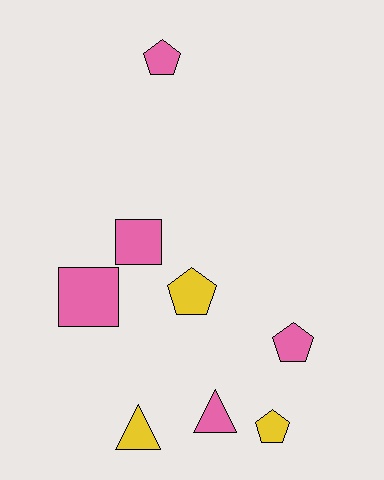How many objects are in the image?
There are 8 objects.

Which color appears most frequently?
Pink, with 5 objects.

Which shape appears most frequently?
Pentagon, with 4 objects.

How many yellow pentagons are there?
There are 2 yellow pentagons.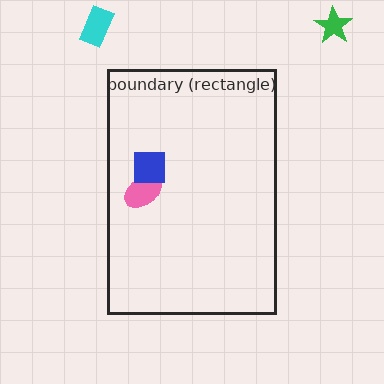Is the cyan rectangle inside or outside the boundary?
Outside.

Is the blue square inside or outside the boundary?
Inside.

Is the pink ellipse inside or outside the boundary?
Inside.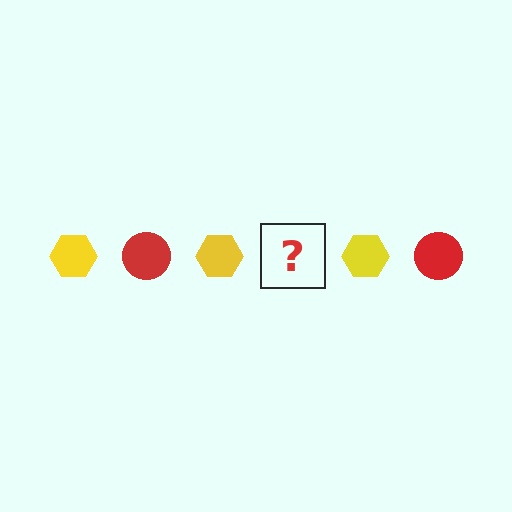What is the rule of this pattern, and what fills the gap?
The rule is that the pattern alternates between yellow hexagon and red circle. The gap should be filled with a red circle.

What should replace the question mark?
The question mark should be replaced with a red circle.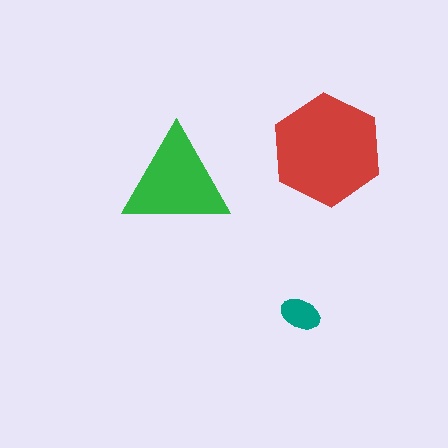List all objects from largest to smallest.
The red hexagon, the green triangle, the teal ellipse.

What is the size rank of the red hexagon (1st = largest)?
1st.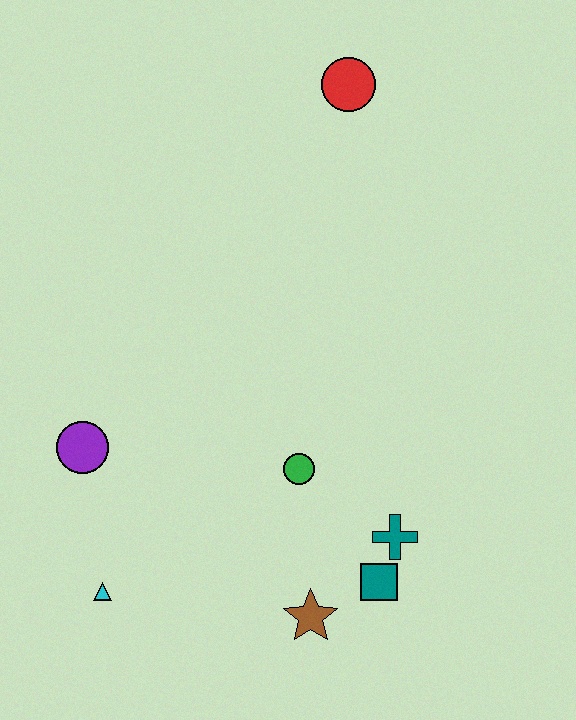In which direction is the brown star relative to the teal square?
The brown star is to the left of the teal square.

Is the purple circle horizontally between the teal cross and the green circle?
No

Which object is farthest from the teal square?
The red circle is farthest from the teal square.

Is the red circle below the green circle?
No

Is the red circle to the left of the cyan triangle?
No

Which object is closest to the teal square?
The teal cross is closest to the teal square.